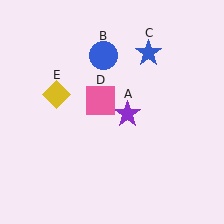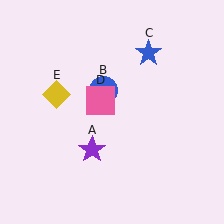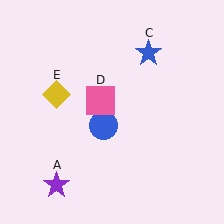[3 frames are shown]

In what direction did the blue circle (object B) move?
The blue circle (object B) moved down.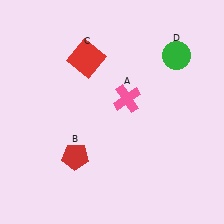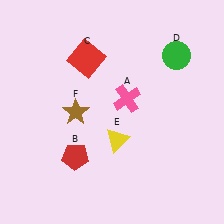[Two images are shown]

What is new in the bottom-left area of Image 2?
A brown star (F) was added in the bottom-left area of Image 2.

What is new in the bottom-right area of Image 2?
A yellow triangle (E) was added in the bottom-right area of Image 2.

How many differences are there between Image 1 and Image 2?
There are 2 differences between the two images.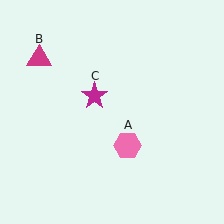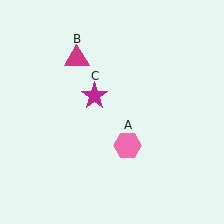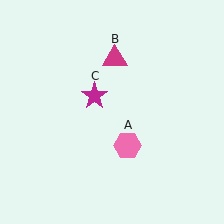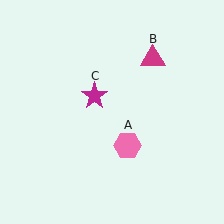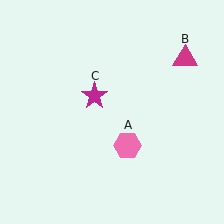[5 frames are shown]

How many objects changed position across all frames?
1 object changed position: magenta triangle (object B).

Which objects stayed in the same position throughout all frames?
Pink hexagon (object A) and magenta star (object C) remained stationary.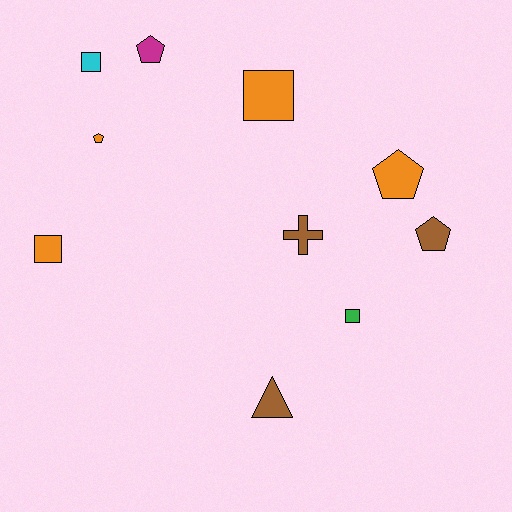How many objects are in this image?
There are 10 objects.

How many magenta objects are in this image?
There is 1 magenta object.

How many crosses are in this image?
There is 1 cross.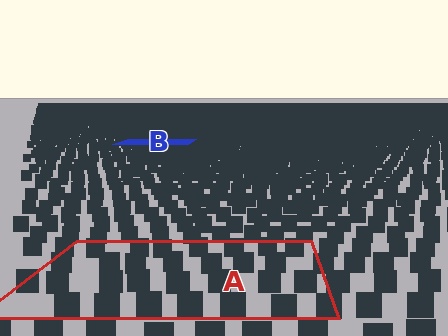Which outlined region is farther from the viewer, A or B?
Region B is farther from the viewer — the texture elements inside it appear smaller and more densely packed.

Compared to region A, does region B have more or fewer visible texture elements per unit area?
Region B has more texture elements per unit area — they are packed more densely because it is farther away.